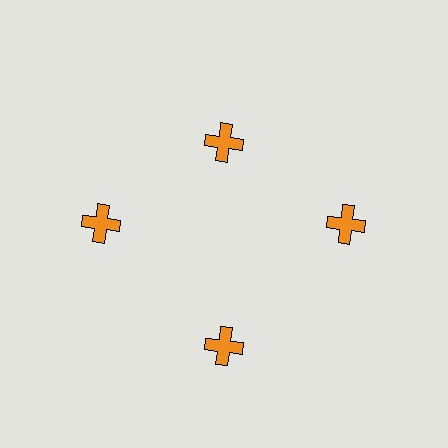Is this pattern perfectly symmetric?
No. The 4 orange crosses are arranged in a ring, but one element near the 12 o'clock position is pulled inward toward the center, breaking the 4-fold rotational symmetry.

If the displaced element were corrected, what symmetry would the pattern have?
It would have 4-fold rotational symmetry — the pattern would map onto itself every 90 degrees.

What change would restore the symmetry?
The symmetry would be restored by moving it outward, back onto the ring so that all 4 crosses sit at equal angles and equal distance from the center.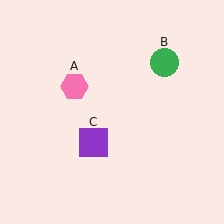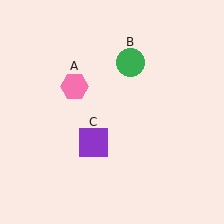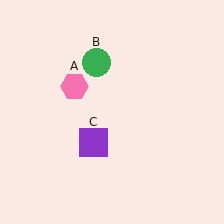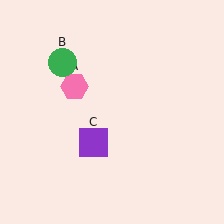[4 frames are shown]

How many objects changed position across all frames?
1 object changed position: green circle (object B).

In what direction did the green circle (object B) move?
The green circle (object B) moved left.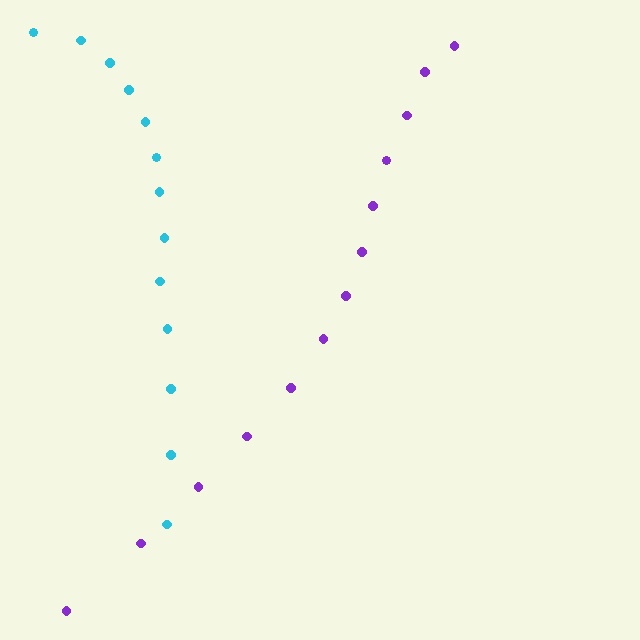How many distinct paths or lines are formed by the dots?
There are 2 distinct paths.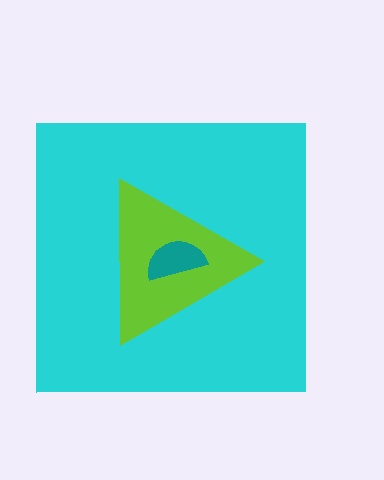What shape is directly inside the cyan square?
The lime triangle.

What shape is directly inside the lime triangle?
The teal semicircle.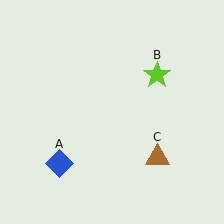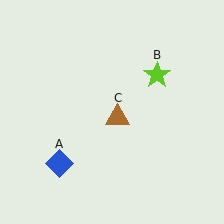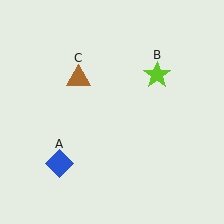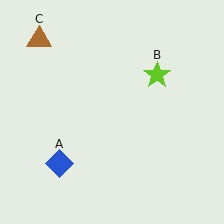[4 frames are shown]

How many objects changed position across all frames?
1 object changed position: brown triangle (object C).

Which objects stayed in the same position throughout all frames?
Blue diamond (object A) and lime star (object B) remained stationary.